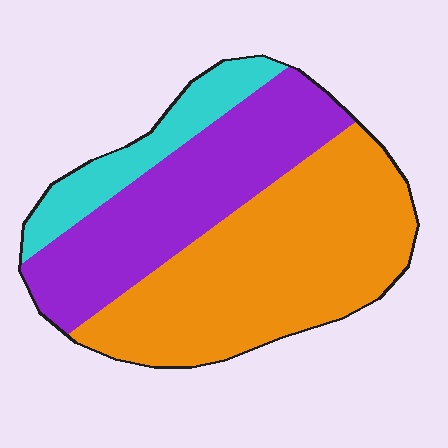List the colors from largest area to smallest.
From largest to smallest: orange, purple, cyan.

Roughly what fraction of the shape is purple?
Purple covers around 35% of the shape.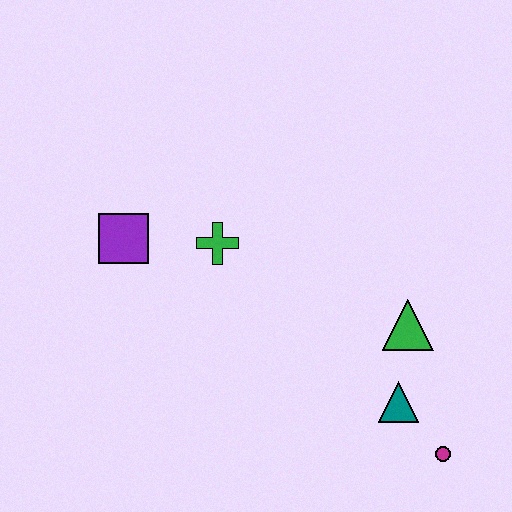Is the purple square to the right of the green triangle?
No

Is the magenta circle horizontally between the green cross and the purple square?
No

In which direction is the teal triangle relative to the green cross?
The teal triangle is to the right of the green cross.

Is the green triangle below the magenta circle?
No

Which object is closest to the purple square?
The green cross is closest to the purple square.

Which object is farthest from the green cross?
The magenta circle is farthest from the green cross.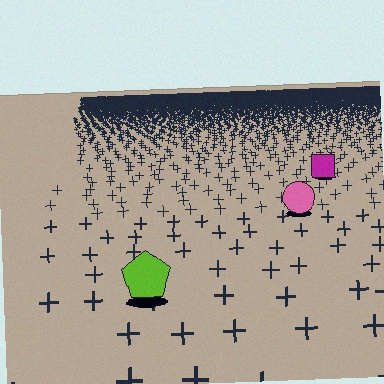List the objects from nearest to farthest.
From nearest to farthest: the lime pentagon, the pink circle, the magenta square.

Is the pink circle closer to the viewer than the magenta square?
Yes. The pink circle is closer — you can tell from the texture gradient: the ground texture is coarser near it.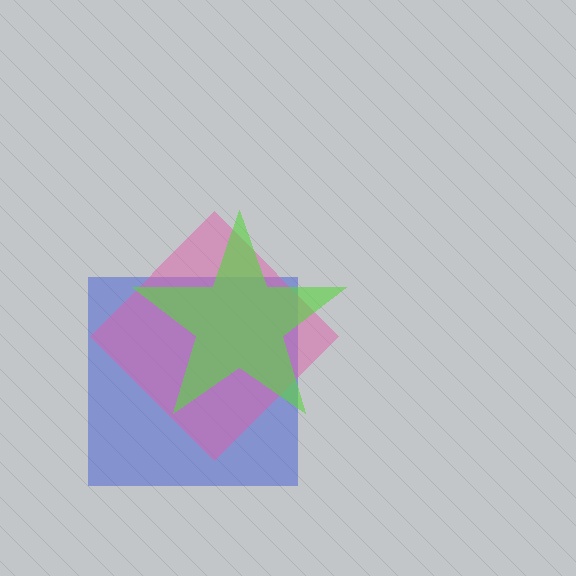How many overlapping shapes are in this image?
There are 3 overlapping shapes in the image.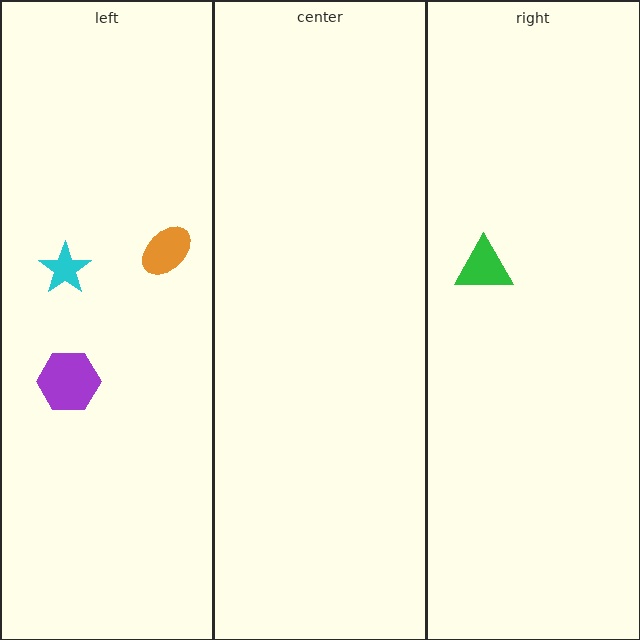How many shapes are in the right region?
1.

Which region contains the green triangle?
The right region.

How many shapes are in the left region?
3.